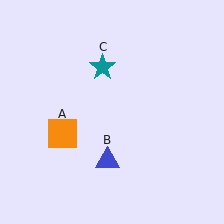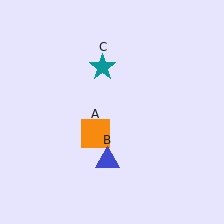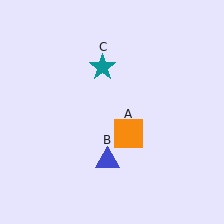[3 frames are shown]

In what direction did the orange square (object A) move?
The orange square (object A) moved right.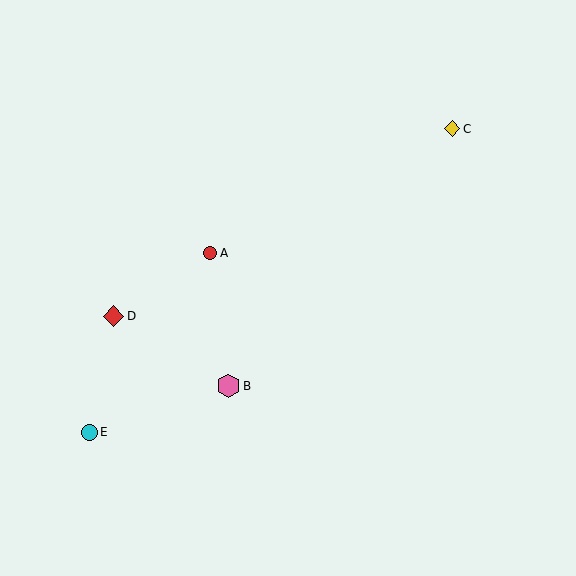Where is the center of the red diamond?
The center of the red diamond is at (113, 316).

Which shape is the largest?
The pink hexagon (labeled B) is the largest.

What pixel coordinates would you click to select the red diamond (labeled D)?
Click at (113, 316) to select the red diamond D.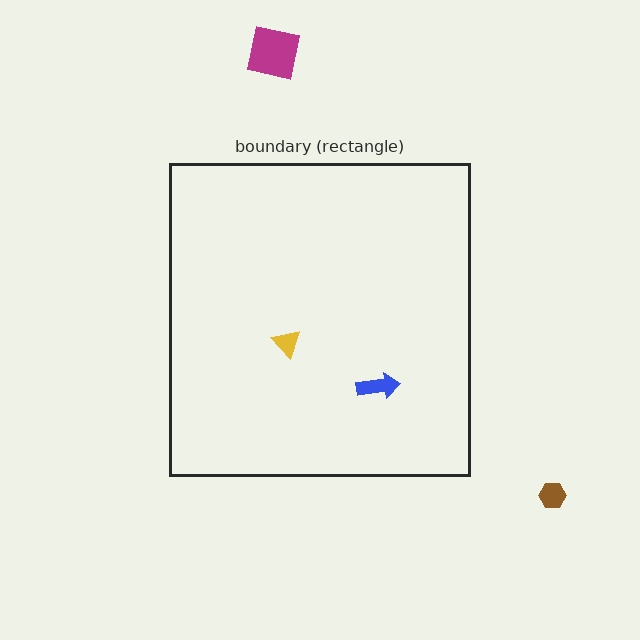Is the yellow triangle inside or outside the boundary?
Inside.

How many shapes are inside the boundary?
2 inside, 2 outside.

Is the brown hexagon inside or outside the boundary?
Outside.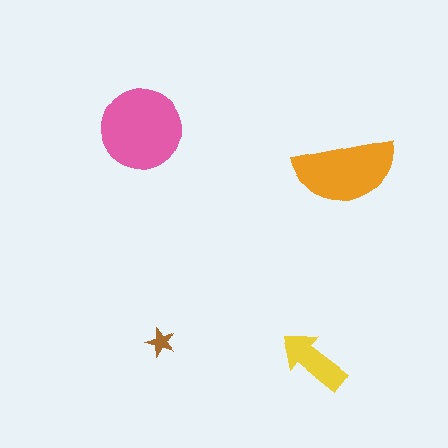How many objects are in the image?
There are 4 objects in the image.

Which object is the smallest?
The brown star.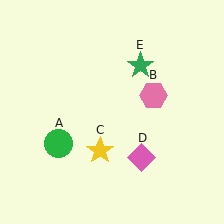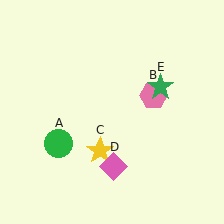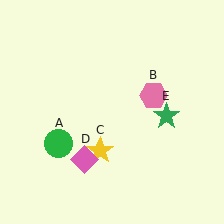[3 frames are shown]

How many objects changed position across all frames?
2 objects changed position: pink diamond (object D), green star (object E).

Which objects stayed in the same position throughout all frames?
Green circle (object A) and pink hexagon (object B) and yellow star (object C) remained stationary.